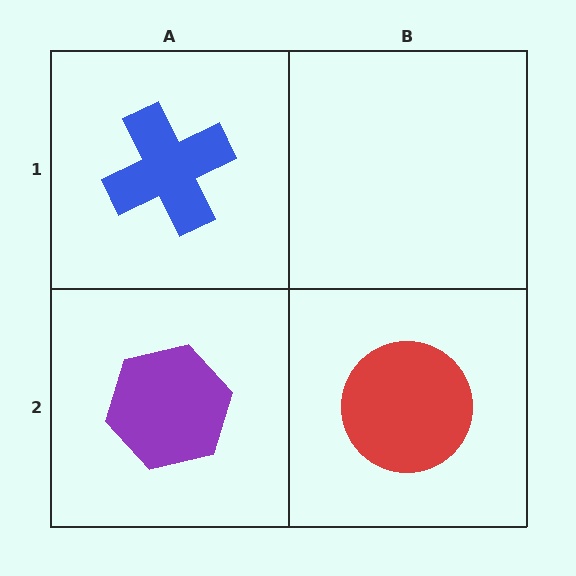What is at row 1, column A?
A blue cross.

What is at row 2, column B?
A red circle.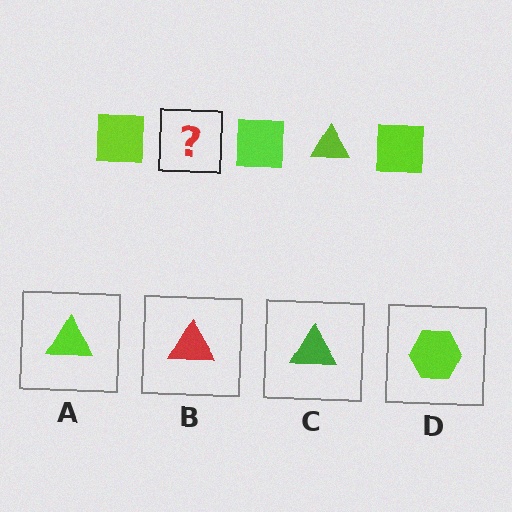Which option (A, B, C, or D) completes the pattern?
A.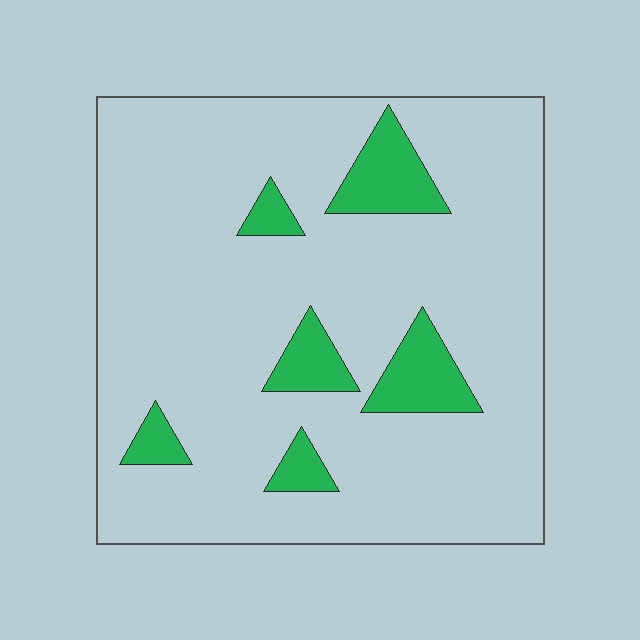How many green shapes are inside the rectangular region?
6.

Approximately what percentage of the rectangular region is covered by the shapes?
Approximately 15%.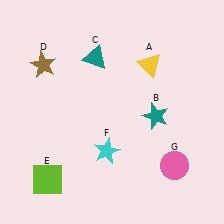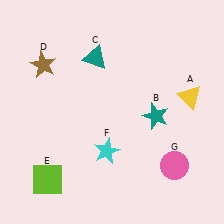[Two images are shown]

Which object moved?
The yellow triangle (A) moved right.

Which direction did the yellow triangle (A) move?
The yellow triangle (A) moved right.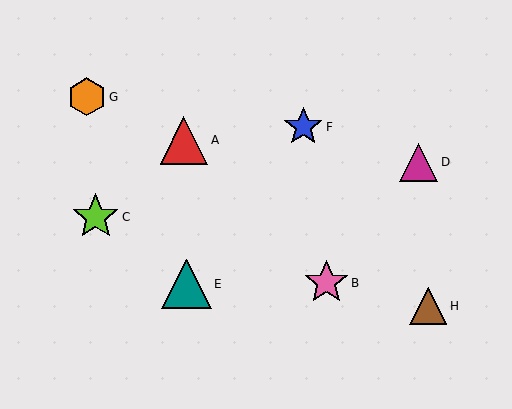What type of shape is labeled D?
Shape D is a magenta triangle.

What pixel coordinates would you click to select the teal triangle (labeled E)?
Click at (186, 284) to select the teal triangle E.